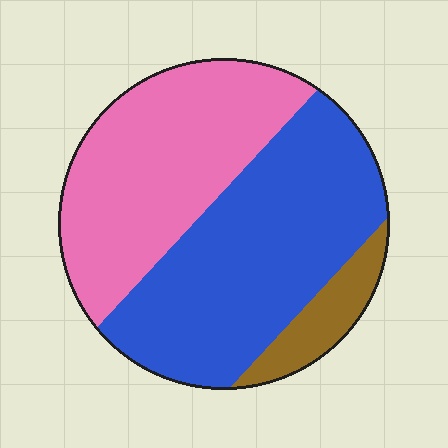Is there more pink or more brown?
Pink.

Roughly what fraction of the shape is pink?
Pink takes up about two fifths (2/5) of the shape.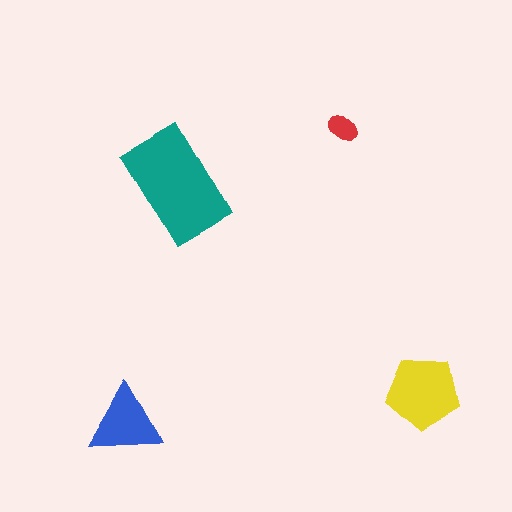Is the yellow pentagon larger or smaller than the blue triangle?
Larger.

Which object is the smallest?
The red ellipse.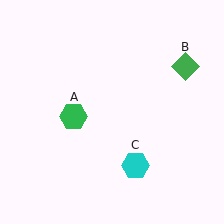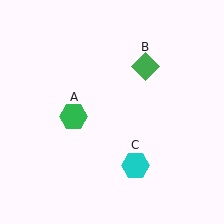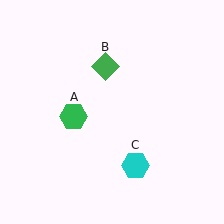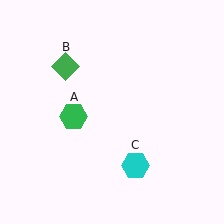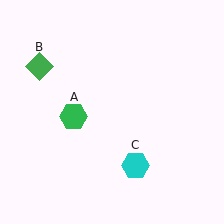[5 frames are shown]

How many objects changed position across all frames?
1 object changed position: green diamond (object B).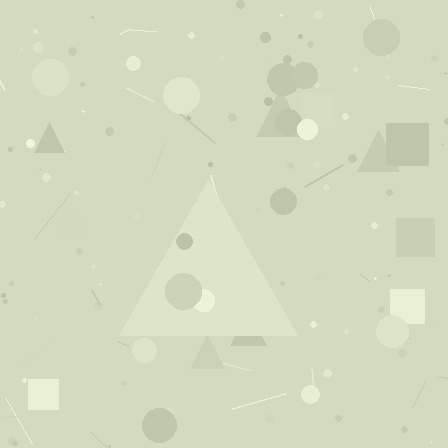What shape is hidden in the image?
A triangle is hidden in the image.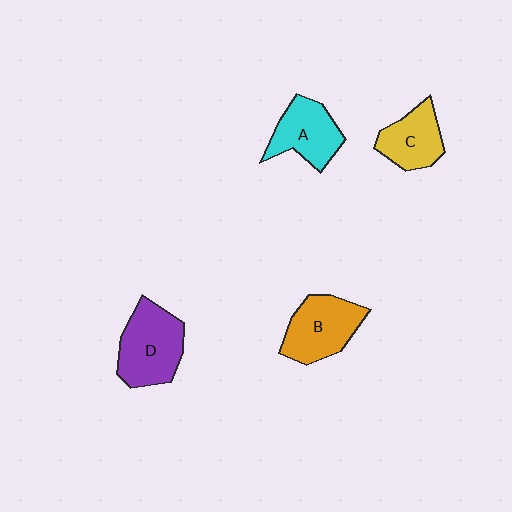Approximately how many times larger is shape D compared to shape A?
Approximately 1.3 times.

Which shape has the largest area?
Shape D (purple).